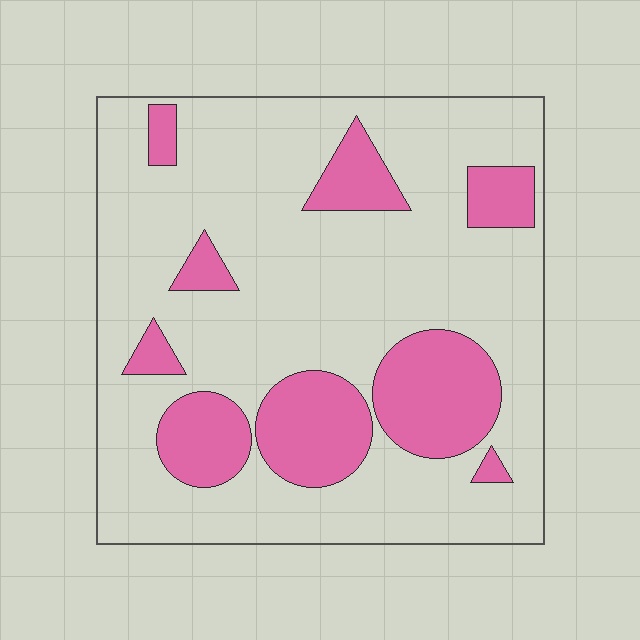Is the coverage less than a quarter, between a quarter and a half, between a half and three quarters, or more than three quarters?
Less than a quarter.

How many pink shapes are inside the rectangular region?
9.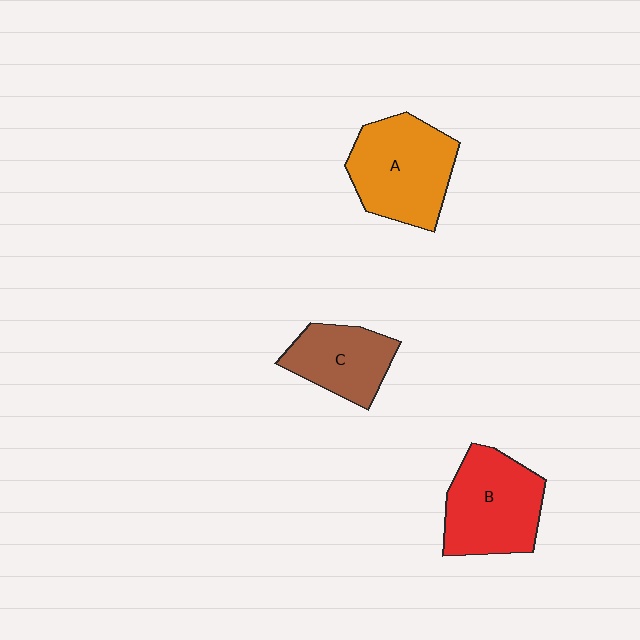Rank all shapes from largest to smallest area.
From largest to smallest: A (orange), B (red), C (brown).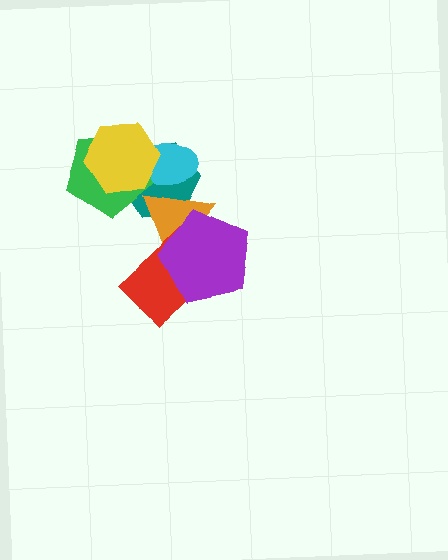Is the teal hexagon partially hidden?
Yes, it is partially covered by another shape.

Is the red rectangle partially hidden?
Yes, it is partially covered by another shape.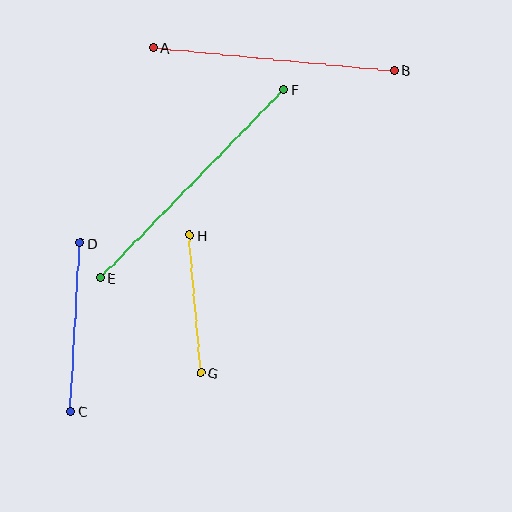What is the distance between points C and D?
The distance is approximately 169 pixels.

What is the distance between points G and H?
The distance is approximately 138 pixels.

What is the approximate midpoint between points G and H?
The midpoint is at approximately (195, 304) pixels.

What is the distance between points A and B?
The distance is approximately 242 pixels.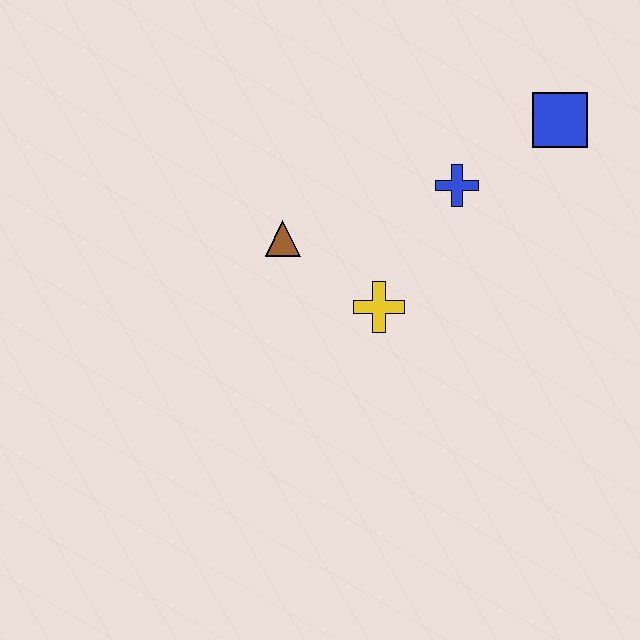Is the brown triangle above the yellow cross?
Yes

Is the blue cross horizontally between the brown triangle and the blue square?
Yes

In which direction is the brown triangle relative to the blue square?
The brown triangle is to the left of the blue square.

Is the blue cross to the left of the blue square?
Yes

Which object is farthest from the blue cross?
The brown triangle is farthest from the blue cross.